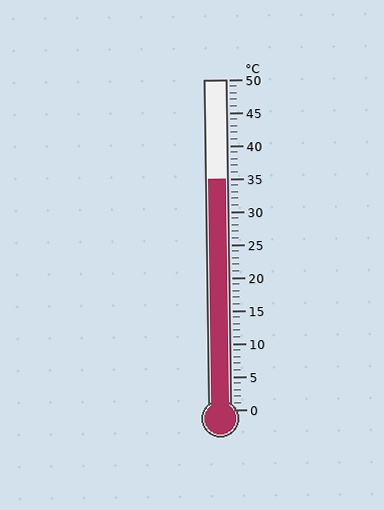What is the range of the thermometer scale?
The thermometer scale ranges from 0°C to 50°C.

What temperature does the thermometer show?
The thermometer shows approximately 35°C.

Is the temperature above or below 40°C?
The temperature is below 40°C.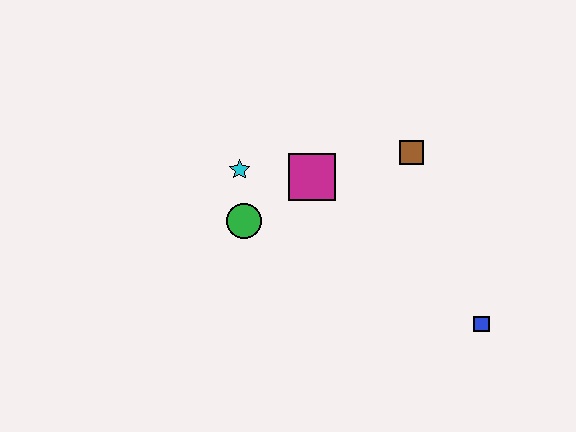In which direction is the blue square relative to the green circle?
The blue square is to the right of the green circle.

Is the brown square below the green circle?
No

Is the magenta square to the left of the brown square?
Yes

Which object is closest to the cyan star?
The green circle is closest to the cyan star.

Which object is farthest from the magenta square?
The blue square is farthest from the magenta square.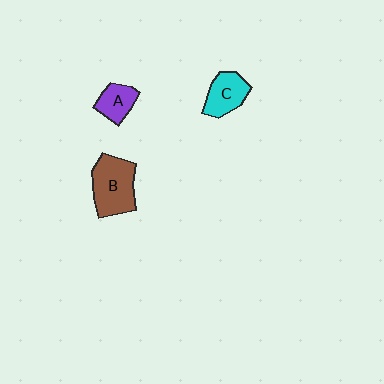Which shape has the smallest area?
Shape A (purple).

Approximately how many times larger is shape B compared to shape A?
Approximately 1.9 times.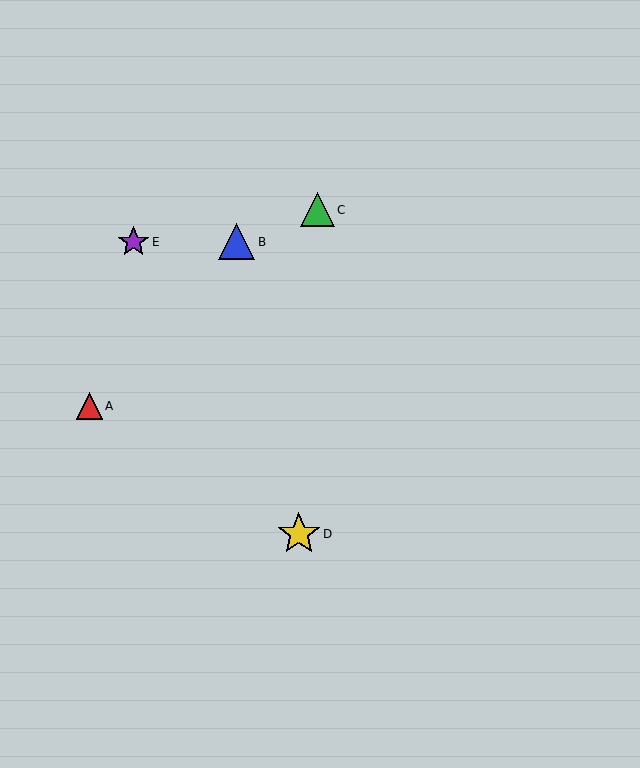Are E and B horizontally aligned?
Yes, both are at y≈242.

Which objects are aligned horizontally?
Objects B, E are aligned horizontally.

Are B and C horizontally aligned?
No, B is at y≈242 and C is at y≈210.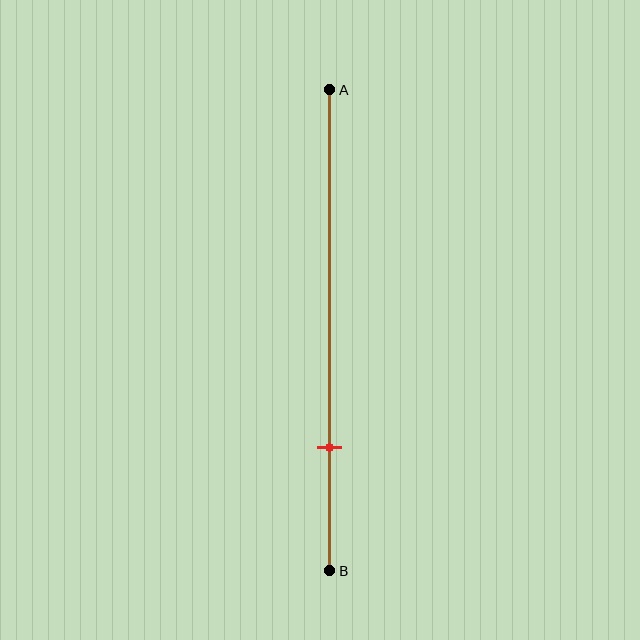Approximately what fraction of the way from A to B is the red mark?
The red mark is approximately 75% of the way from A to B.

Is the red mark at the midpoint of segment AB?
No, the mark is at about 75% from A, not at the 50% midpoint.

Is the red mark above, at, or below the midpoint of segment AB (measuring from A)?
The red mark is below the midpoint of segment AB.